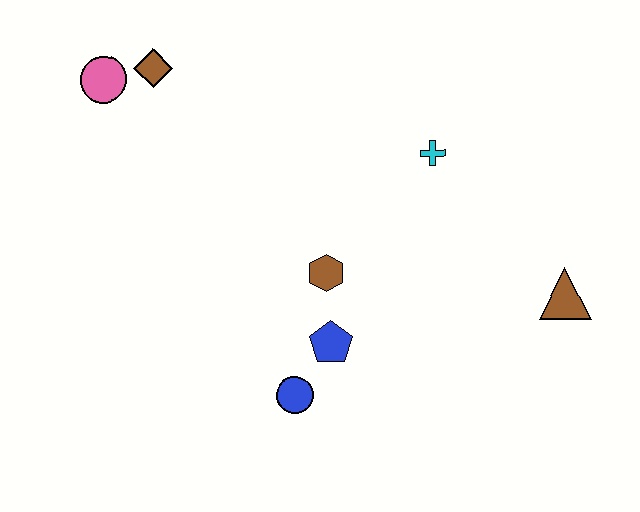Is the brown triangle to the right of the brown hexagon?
Yes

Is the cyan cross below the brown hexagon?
No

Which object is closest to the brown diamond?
The pink circle is closest to the brown diamond.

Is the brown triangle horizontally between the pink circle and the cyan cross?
No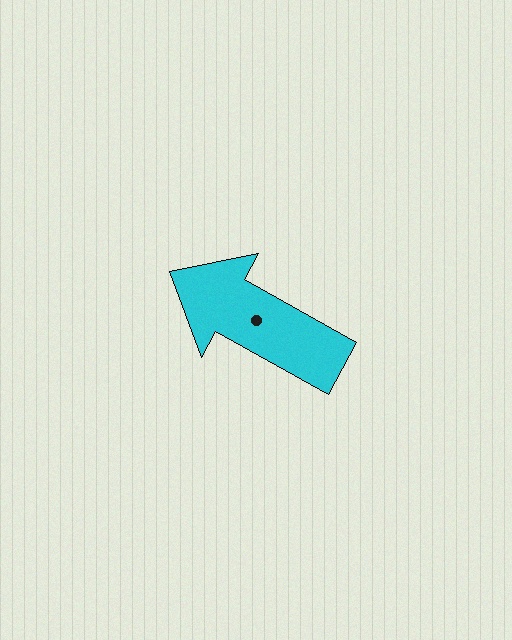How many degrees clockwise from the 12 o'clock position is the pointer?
Approximately 299 degrees.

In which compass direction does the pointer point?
Northwest.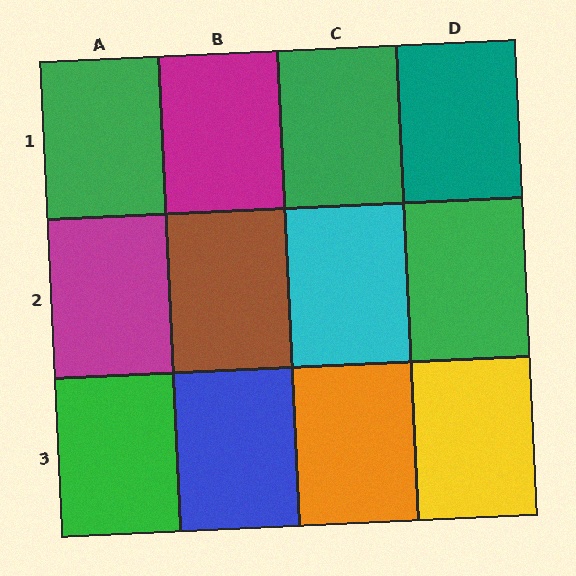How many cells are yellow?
1 cell is yellow.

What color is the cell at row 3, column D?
Yellow.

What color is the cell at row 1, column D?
Teal.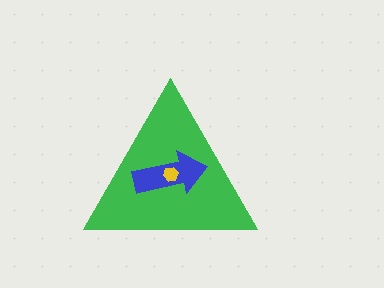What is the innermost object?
The yellow hexagon.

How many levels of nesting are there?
3.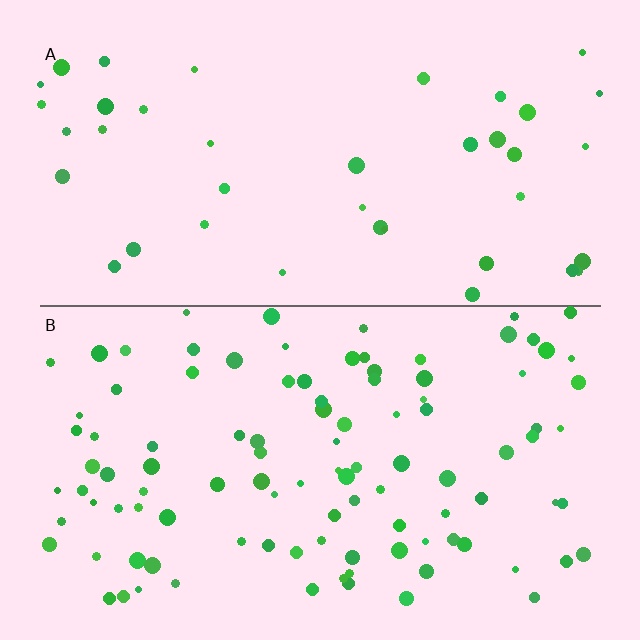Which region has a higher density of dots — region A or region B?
B (the bottom).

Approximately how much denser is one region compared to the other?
Approximately 2.6× — region B over region A.